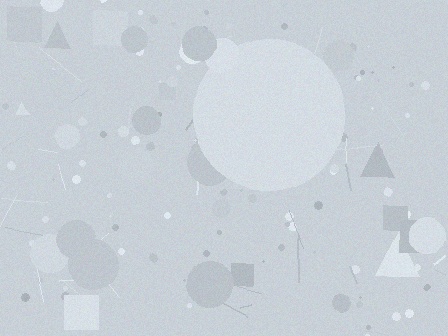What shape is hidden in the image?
A circle is hidden in the image.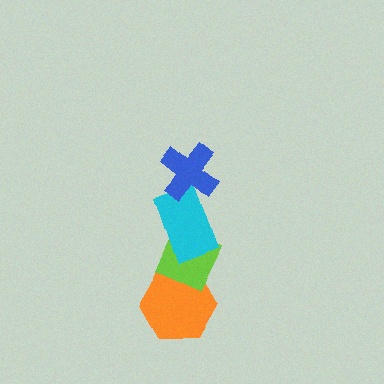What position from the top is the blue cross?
The blue cross is 1st from the top.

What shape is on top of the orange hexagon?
The lime diamond is on top of the orange hexagon.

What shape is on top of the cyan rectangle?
The blue cross is on top of the cyan rectangle.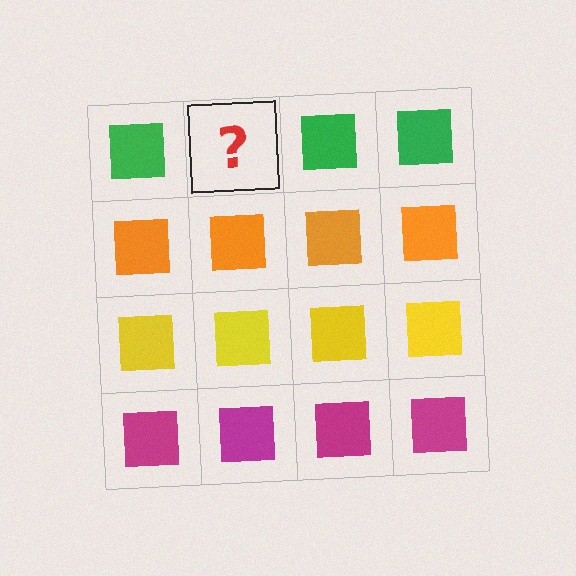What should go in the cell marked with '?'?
The missing cell should contain a green square.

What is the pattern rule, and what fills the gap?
The rule is that each row has a consistent color. The gap should be filled with a green square.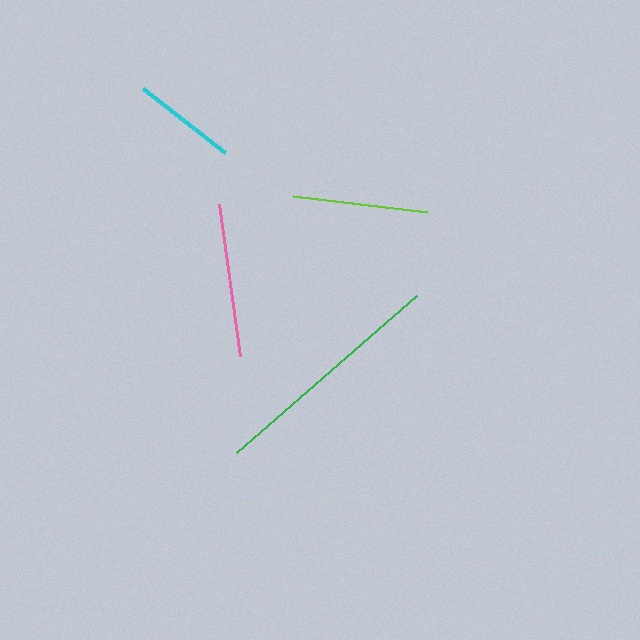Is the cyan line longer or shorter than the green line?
The green line is longer than the cyan line.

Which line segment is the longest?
The green line is the longest at approximately 238 pixels.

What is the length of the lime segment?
The lime segment is approximately 135 pixels long.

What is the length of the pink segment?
The pink segment is approximately 154 pixels long.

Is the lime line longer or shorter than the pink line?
The pink line is longer than the lime line.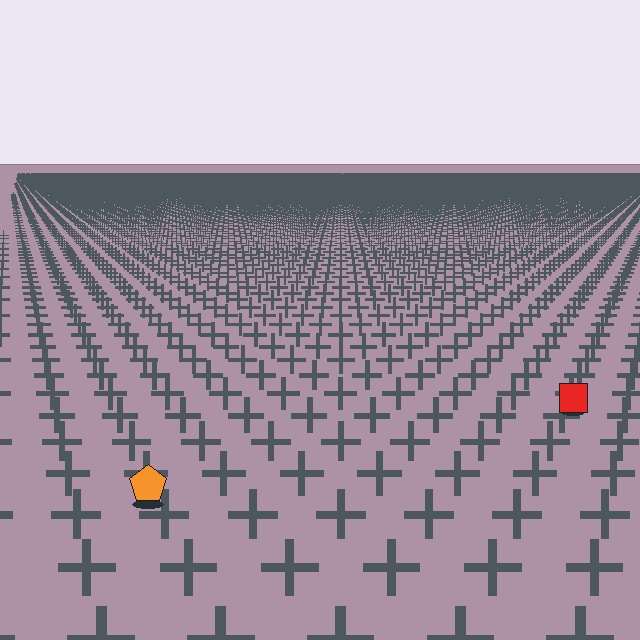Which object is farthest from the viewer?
The red square is farthest from the viewer. It appears smaller and the ground texture around it is denser.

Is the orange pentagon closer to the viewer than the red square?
Yes. The orange pentagon is closer — you can tell from the texture gradient: the ground texture is coarser near it.